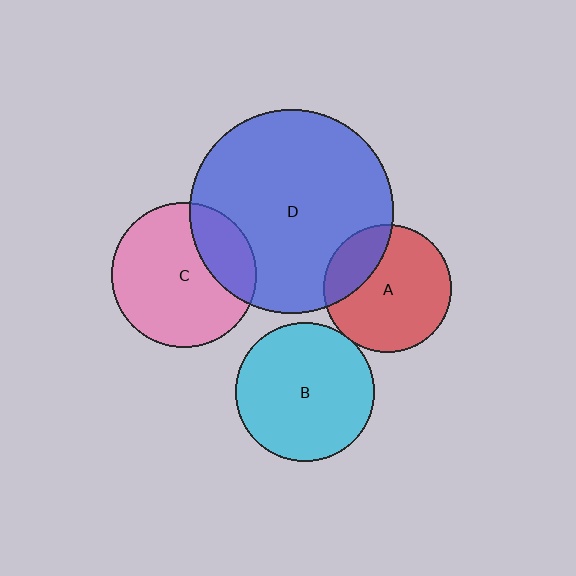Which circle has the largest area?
Circle D (blue).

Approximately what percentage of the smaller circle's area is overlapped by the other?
Approximately 25%.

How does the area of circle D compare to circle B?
Approximately 2.2 times.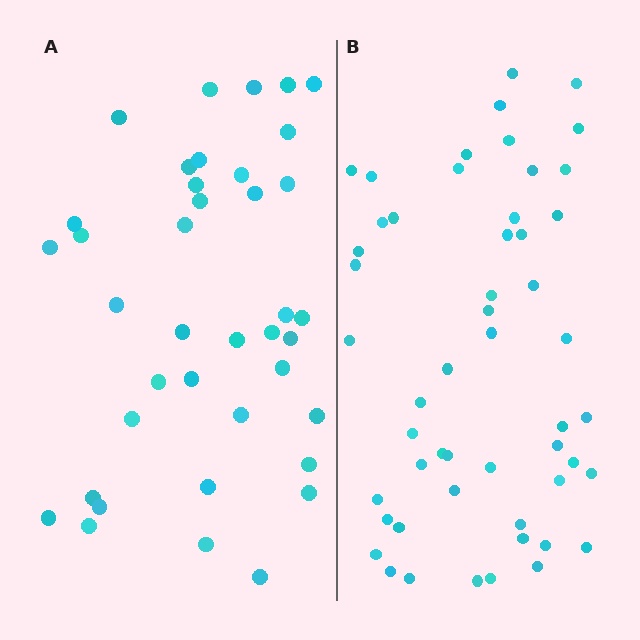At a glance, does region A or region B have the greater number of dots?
Region B (the right region) has more dots.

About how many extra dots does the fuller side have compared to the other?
Region B has approximately 15 more dots than region A.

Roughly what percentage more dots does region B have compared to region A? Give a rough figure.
About 35% more.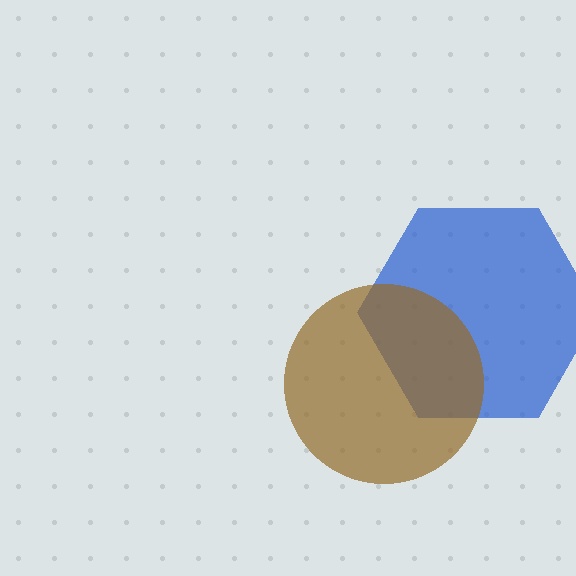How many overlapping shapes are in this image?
There are 2 overlapping shapes in the image.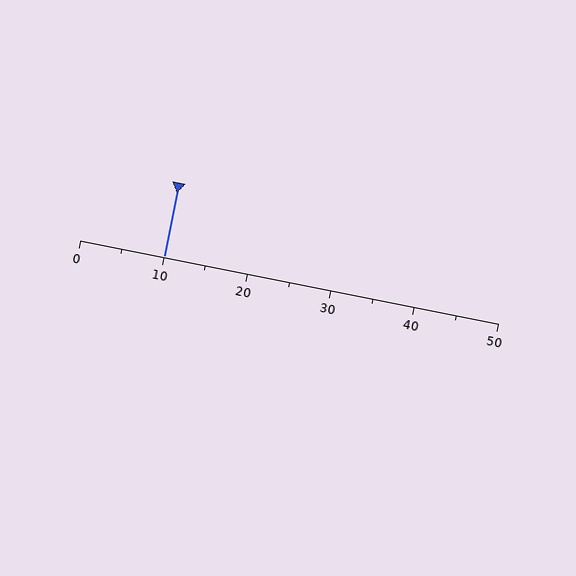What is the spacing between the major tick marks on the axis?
The major ticks are spaced 10 apart.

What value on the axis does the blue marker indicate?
The marker indicates approximately 10.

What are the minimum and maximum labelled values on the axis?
The axis runs from 0 to 50.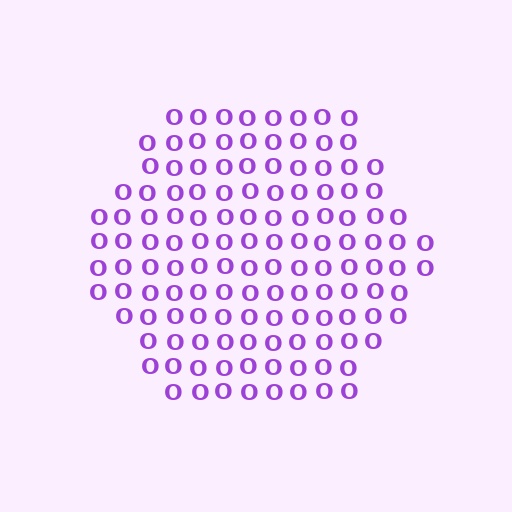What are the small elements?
The small elements are letter O's.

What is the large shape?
The large shape is a hexagon.